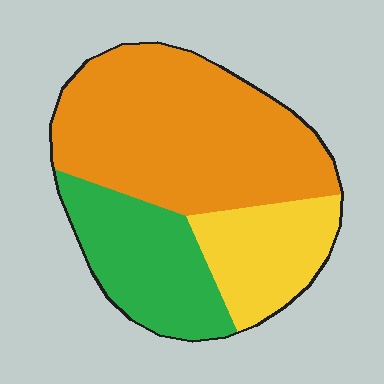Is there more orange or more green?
Orange.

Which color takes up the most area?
Orange, at roughly 55%.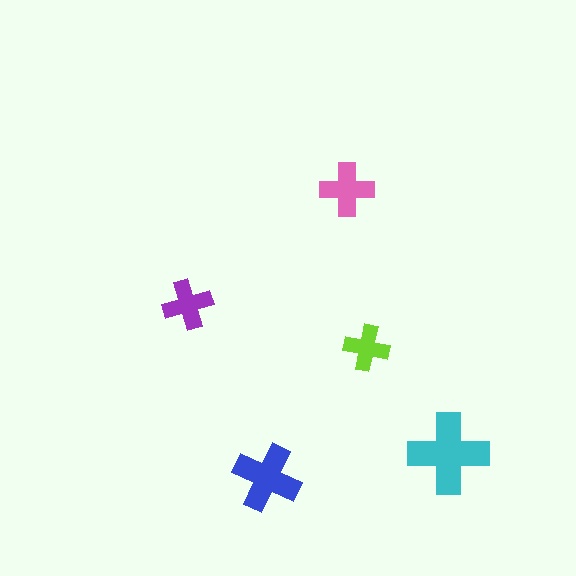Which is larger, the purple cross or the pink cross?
The pink one.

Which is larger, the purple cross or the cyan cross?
The cyan one.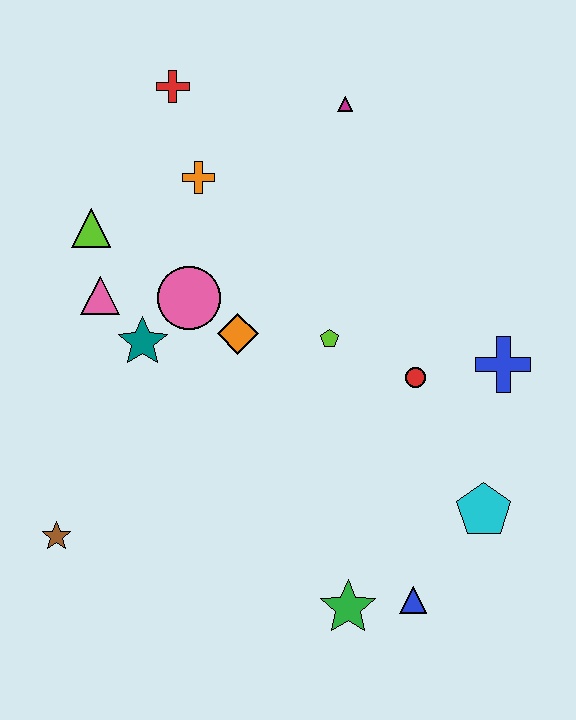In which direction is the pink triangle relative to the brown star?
The pink triangle is above the brown star.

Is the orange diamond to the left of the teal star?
No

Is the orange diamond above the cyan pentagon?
Yes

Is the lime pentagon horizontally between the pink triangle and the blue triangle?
Yes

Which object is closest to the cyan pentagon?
The blue triangle is closest to the cyan pentagon.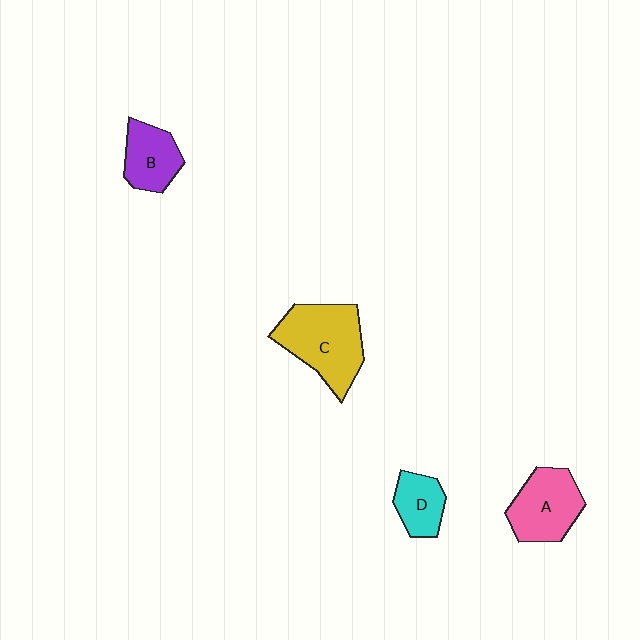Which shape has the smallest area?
Shape D (cyan).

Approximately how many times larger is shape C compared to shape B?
Approximately 1.8 times.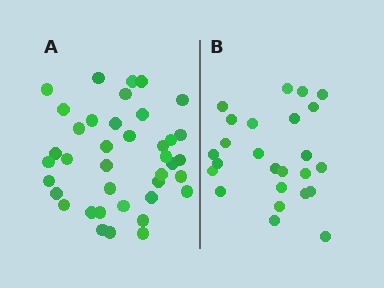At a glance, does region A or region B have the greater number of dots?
Region A (the left region) has more dots.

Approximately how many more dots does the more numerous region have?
Region A has approximately 15 more dots than region B.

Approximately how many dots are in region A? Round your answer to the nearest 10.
About 40 dots. (The exact count is 39, which rounds to 40.)